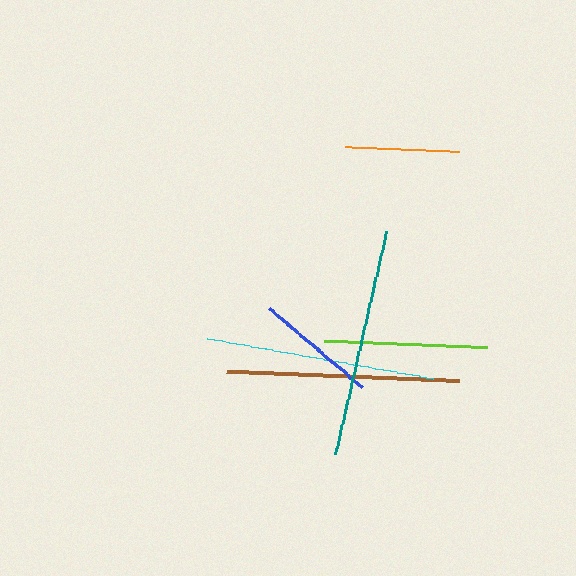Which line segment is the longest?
The brown line is the longest at approximately 233 pixels.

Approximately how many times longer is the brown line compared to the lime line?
The brown line is approximately 1.4 times the length of the lime line.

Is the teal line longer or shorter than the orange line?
The teal line is longer than the orange line.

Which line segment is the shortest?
The orange line is the shortest at approximately 114 pixels.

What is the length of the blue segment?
The blue segment is approximately 122 pixels long.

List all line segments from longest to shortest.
From longest to shortest: brown, cyan, teal, lime, blue, orange.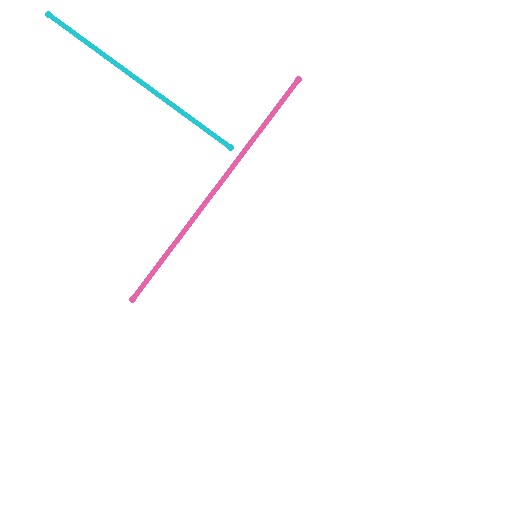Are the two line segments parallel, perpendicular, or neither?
Perpendicular — they meet at approximately 89°.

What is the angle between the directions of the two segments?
Approximately 89 degrees.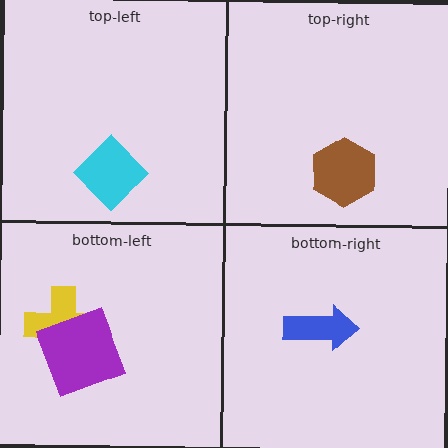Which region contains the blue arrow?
The bottom-right region.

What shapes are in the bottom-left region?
The yellow cross, the purple square.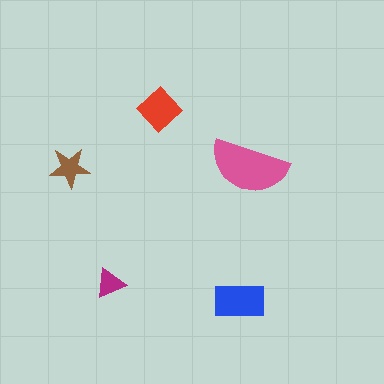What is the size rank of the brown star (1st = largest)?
4th.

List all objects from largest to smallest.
The pink semicircle, the blue rectangle, the red diamond, the brown star, the magenta triangle.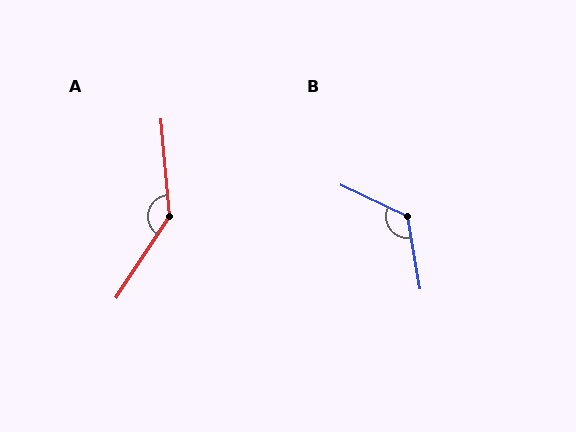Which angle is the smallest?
B, at approximately 125 degrees.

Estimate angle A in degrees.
Approximately 142 degrees.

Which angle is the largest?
A, at approximately 142 degrees.